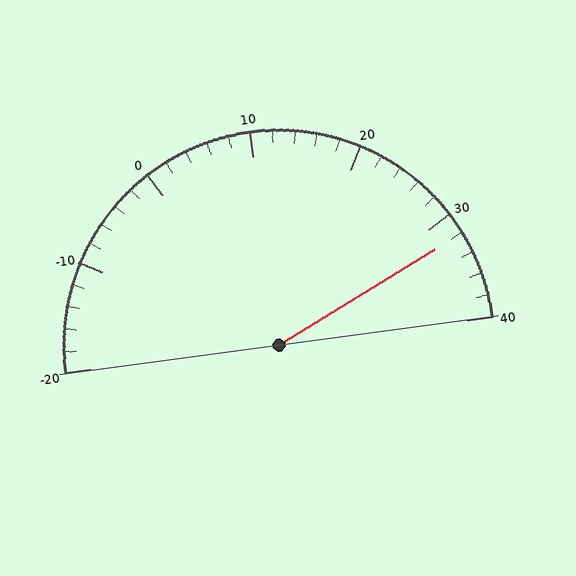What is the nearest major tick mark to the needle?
The nearest major tick mark is 30.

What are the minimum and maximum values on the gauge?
The gauge ranges from -20 to 40.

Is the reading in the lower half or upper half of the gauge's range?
The reading is in the upper half of the range (-20 to 40).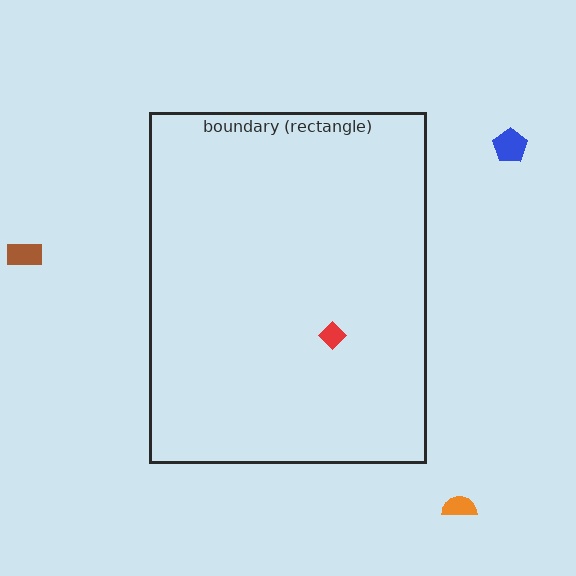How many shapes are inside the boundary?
1 inside, 3 outside.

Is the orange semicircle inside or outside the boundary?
Outside.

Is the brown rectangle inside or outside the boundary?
Outside.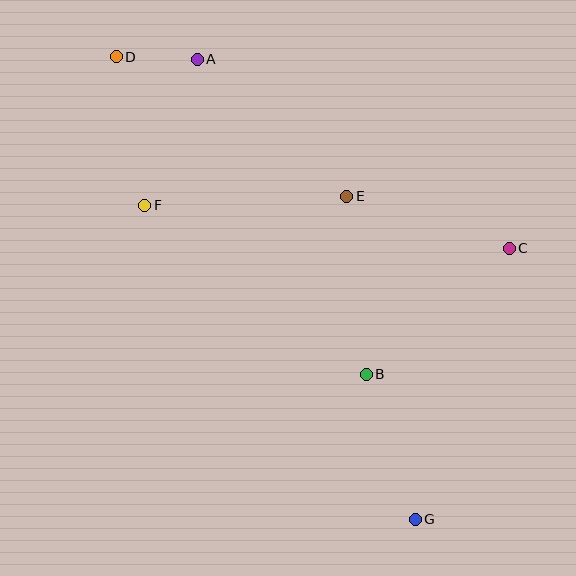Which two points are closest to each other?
Points A and D are closest to each other.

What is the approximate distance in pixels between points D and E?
The distance between D and E is approximately 269 pixels.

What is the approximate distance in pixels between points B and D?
The distance between B and D is approximately 404 pixels.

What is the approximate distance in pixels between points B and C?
The distance between B and C is approximately 191 pixels.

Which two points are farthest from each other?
Points D and G are farthest from each other.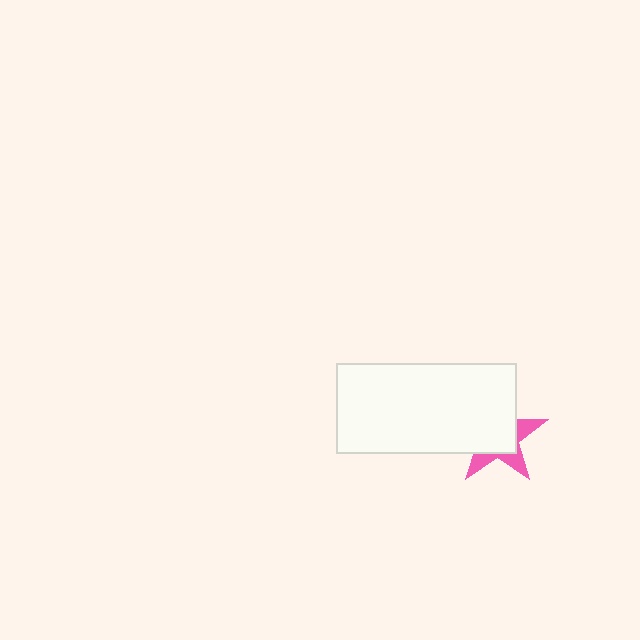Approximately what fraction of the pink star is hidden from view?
Roughly 65% of the pink star is hidden behind the white rectangle.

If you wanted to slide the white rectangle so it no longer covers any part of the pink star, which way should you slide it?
Slide it toward the upper-left — that is the most direct way to separate the two shapes.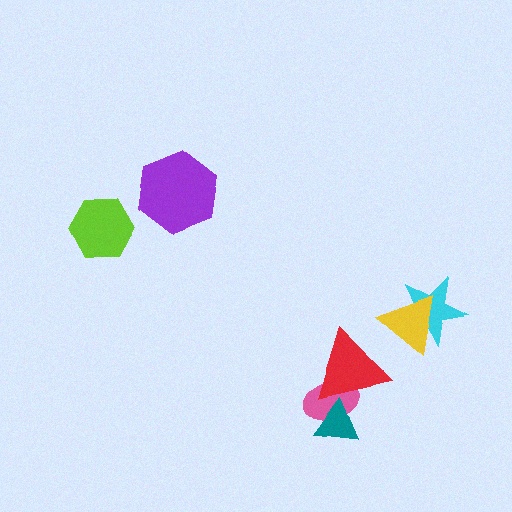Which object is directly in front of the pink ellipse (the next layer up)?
The teal triangle is directly in front of the pink ellipse.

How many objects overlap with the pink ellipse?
2 objects overlap with the pink ellipse.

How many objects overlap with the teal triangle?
2 objects overlap with the teal triangle.